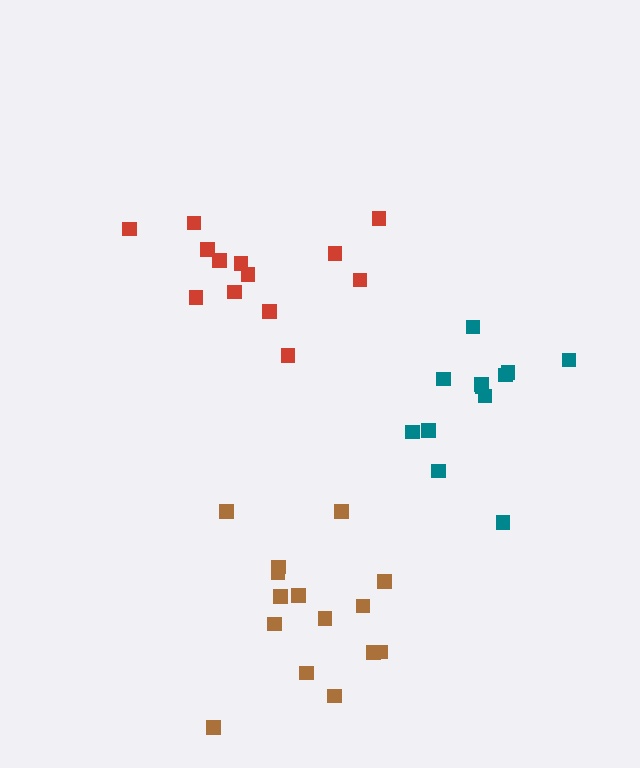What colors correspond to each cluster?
The clusters are colored: red, brown, teal.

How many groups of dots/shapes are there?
There are 3 groups.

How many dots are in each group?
Group 1: 13 dots, Group 2: 15 dots, Group 3: 12 dots (40 total).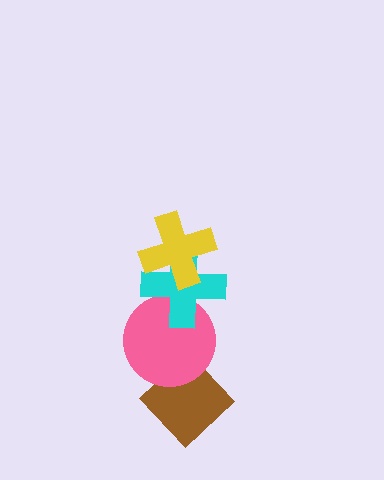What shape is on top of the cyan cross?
The yellow cross is on top of the cyan cross.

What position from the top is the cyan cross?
The cyan cross is 2nd from the top.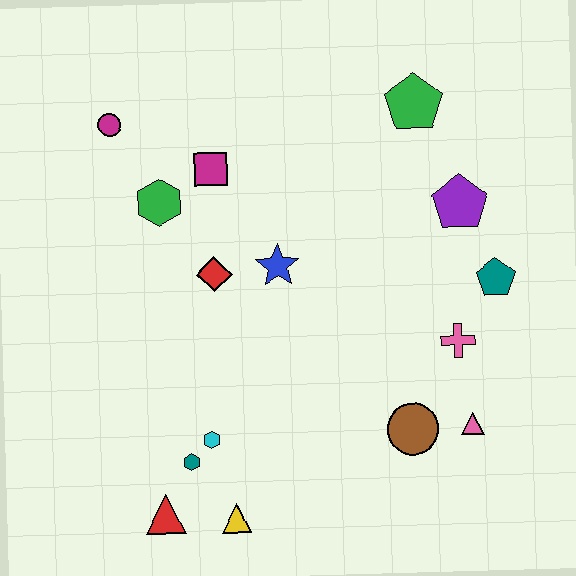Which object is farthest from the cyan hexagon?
The green pentagon is farthest from the cyan hexagon.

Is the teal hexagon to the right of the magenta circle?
Yes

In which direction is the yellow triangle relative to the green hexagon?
The yellow triangle is below the green hexagon.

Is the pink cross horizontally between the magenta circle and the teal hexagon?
No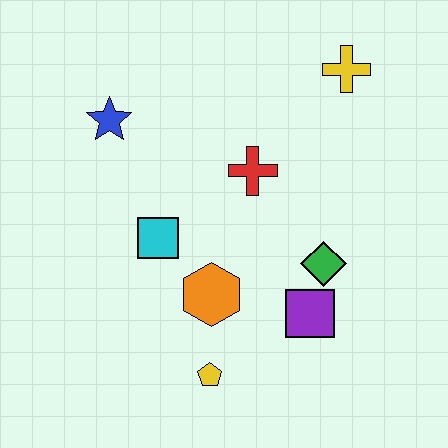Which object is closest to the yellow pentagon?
The orange hexagon is closest to the yellow pentagon.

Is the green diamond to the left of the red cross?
No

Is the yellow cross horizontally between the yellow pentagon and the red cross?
No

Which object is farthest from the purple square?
The blue star is farthest from the purple square.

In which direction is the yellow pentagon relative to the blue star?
The yellow pentagon is below the blue star.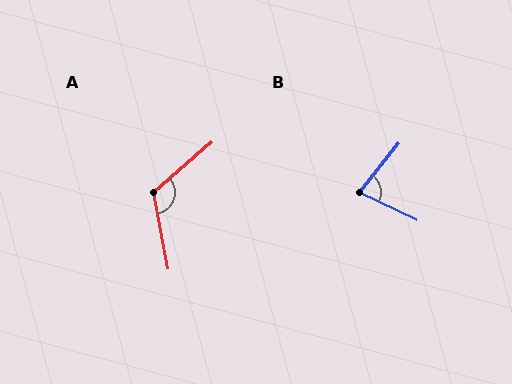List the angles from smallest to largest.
B (77°), A (120°).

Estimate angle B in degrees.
Approximately 77 degrees.